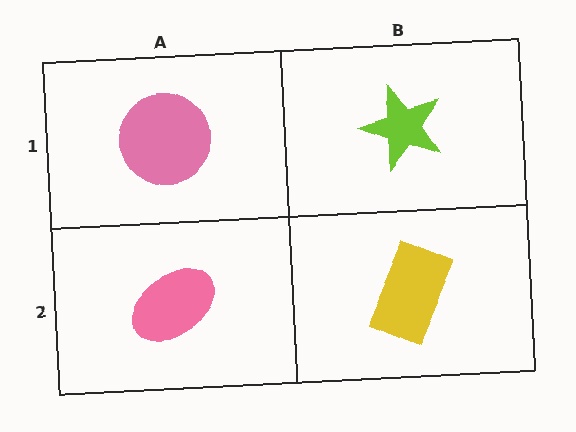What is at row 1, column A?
A pink circle.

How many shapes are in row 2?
2 shapes.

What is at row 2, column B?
A yellow rectangle.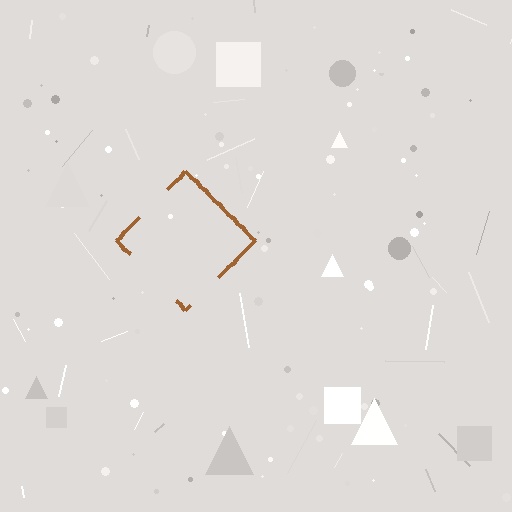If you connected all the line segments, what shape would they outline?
They would outline a diamond.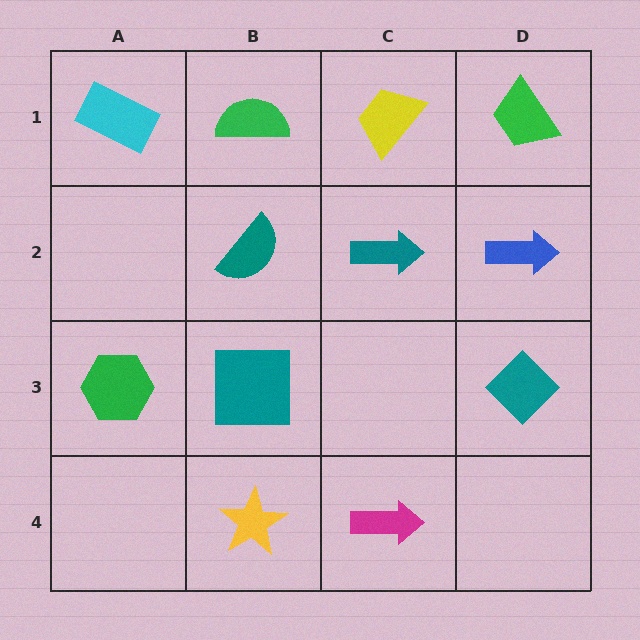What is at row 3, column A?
A green hexagon.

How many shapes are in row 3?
3 shapes.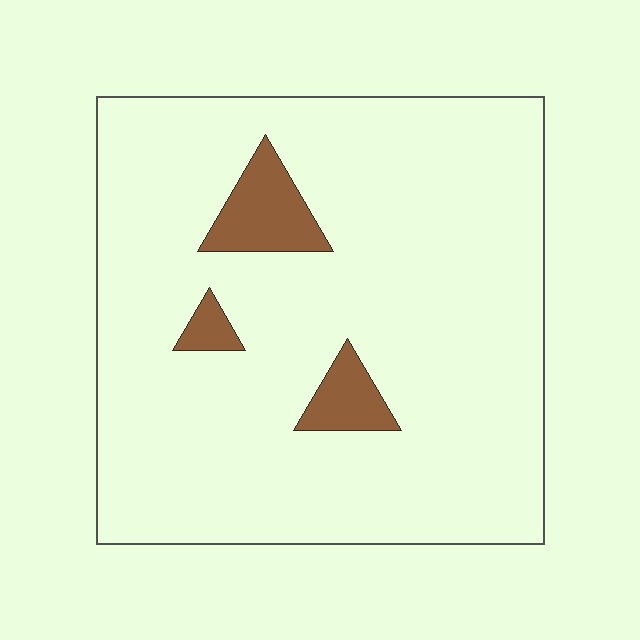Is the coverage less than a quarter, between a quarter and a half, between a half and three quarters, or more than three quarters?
Less than a quarter.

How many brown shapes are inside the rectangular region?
3.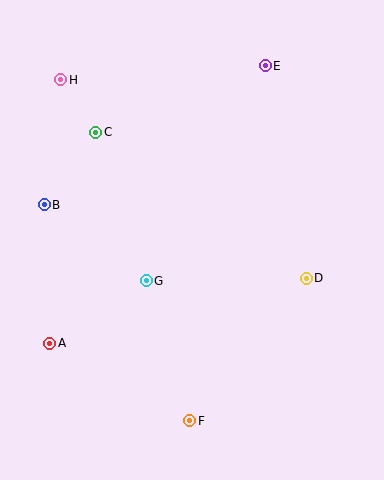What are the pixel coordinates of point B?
Point B is at (44, 205).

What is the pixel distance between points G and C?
The distance between G and C is 157 pixels.